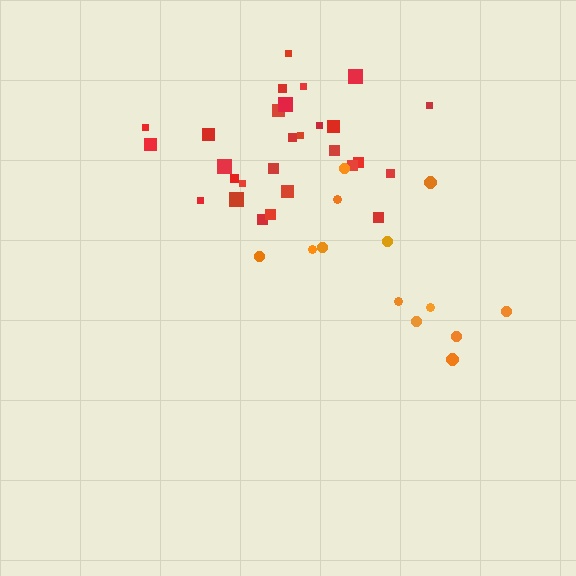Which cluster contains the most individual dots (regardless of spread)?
Red (28).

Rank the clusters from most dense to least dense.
red, orange.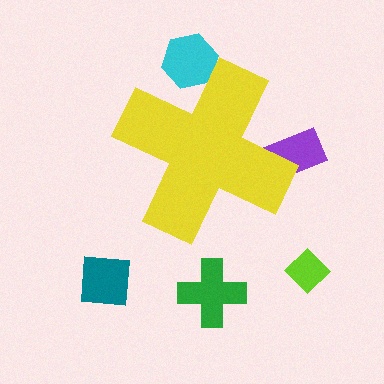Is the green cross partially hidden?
No, the green cross is fully visible.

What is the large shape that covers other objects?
A yellow cross.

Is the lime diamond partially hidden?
No, the lime diamond is fully visible.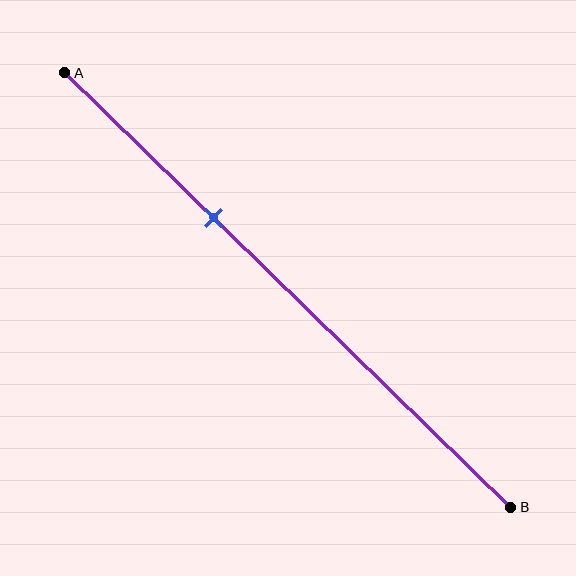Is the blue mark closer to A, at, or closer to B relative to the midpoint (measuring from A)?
The blue mark is closer to point A than the midpoint of segment AB.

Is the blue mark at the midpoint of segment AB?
No, the mark is at about 35% from A, not at the 50% midpoint.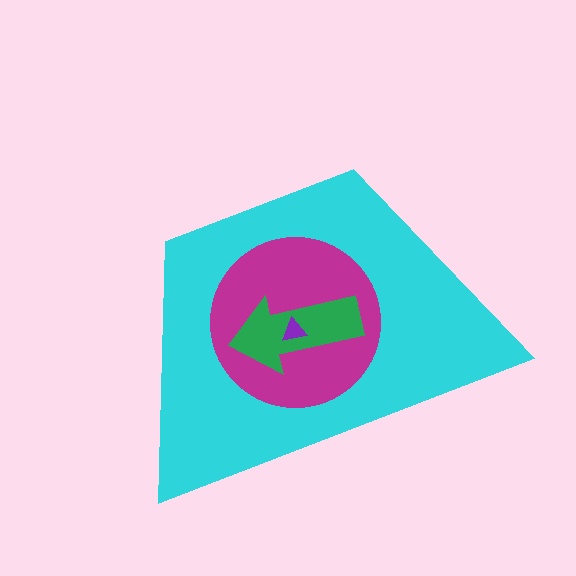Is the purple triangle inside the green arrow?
Yes.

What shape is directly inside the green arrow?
The purple triangle.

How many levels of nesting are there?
4.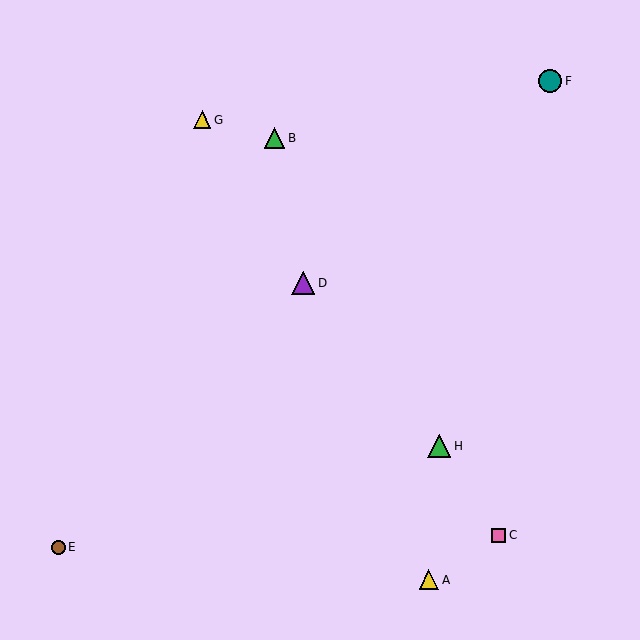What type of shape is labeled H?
Shape H is a green triangle.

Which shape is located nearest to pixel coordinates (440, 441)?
The green triangle (labeled H) at (439, 446) is nearest to that location.